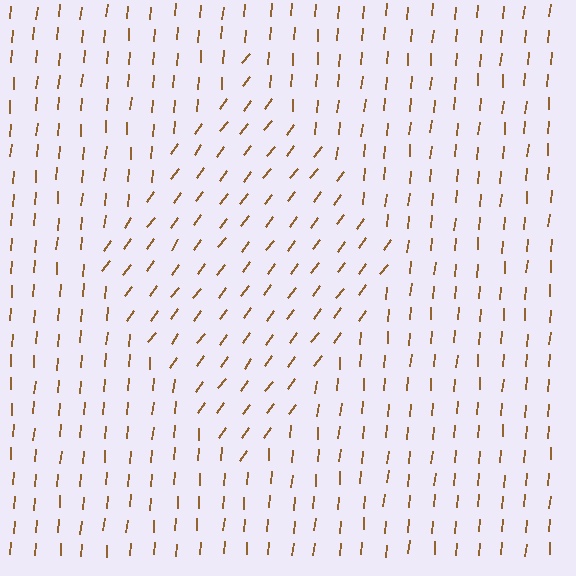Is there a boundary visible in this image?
Yes, there is a texture boundary formed by a change in line orientation.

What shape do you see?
I see a diamond.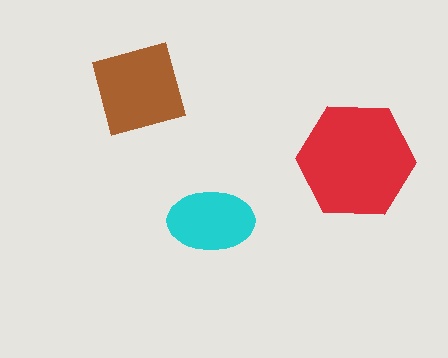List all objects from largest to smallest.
The red hexagon, the brown diamond, the cyan ellipse.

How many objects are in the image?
There are 3 objects in the image.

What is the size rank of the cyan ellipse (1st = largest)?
3rd.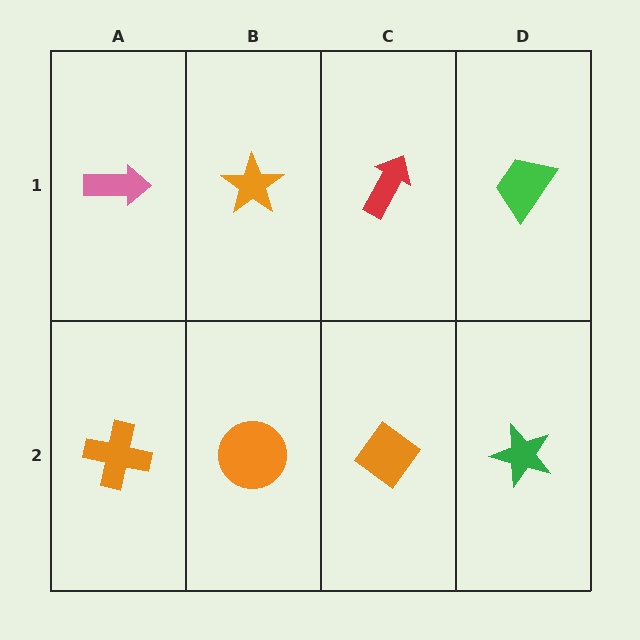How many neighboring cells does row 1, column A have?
2.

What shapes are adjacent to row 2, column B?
An orange star (row 1, column B), an orange cross (row 2, column A), an orange diamond (row 2, column C).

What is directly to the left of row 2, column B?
An orange cross.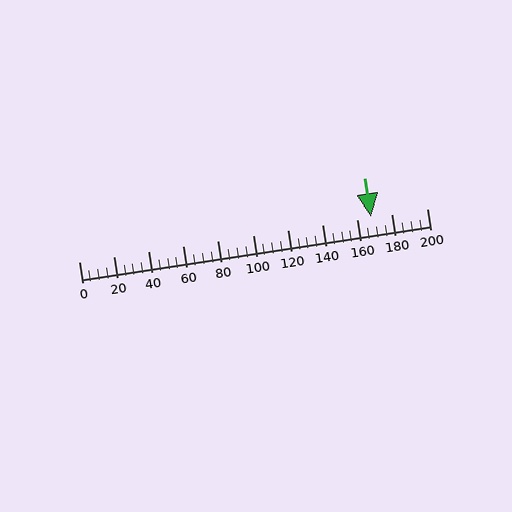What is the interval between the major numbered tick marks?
The major tick marks are spaced 20 units apart.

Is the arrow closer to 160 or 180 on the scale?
The arrow is closer to 160.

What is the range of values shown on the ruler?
The ruler shows values from 0 to 200.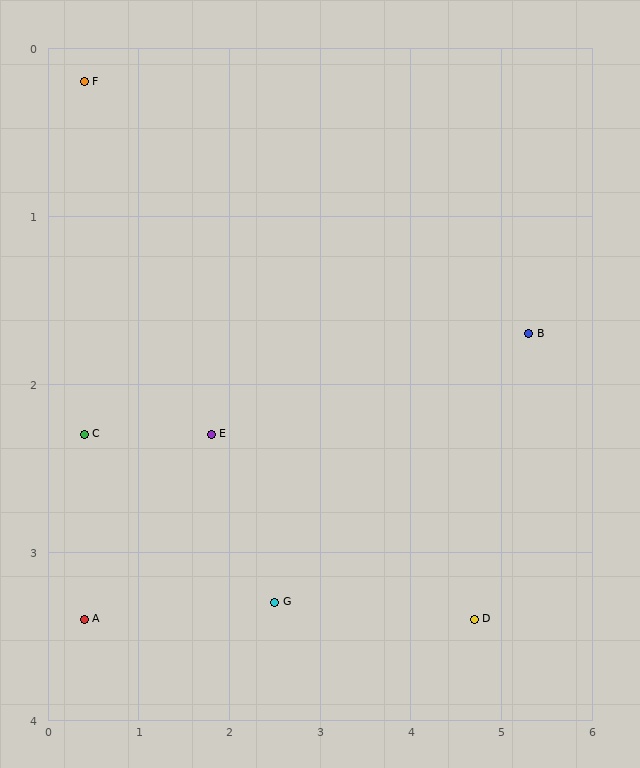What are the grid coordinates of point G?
Point G is at approximately (2.5, 3.3).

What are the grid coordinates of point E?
Point E is at approximately (1.8, 2.3).